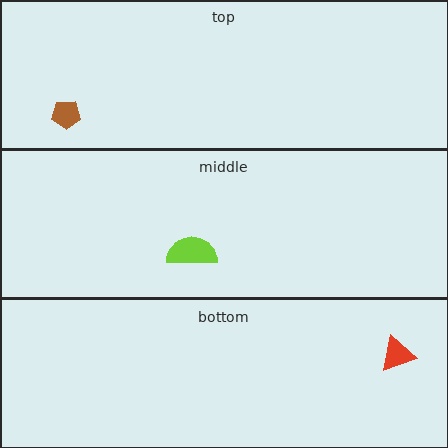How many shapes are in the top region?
1.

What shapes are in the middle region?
The lime semicircle.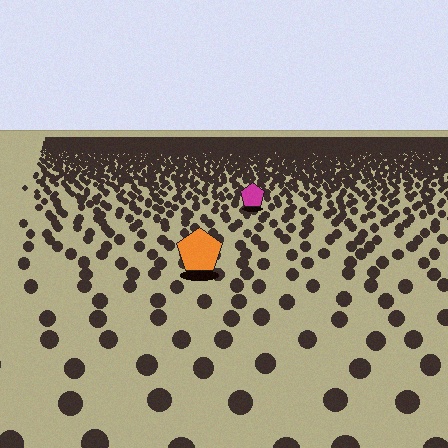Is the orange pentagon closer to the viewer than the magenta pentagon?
Yes. The orange pentagon is closer — you can tell from the texture gradient: the ground texture is coarser near it.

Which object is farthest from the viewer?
The magenta pentagon is farthest from the viewer. It appears smaller and the ground texture around it is denser.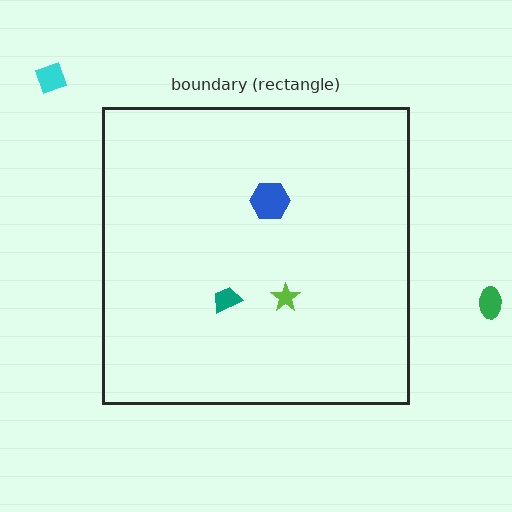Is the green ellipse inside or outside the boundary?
Outside.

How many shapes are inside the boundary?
3 inside, 2 outside.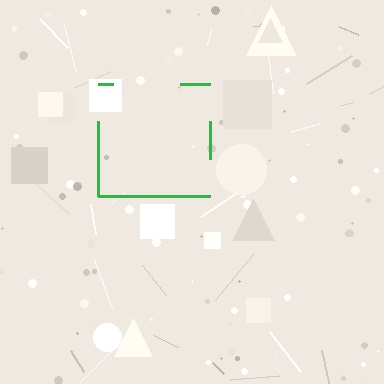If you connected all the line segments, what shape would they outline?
They would outline a square.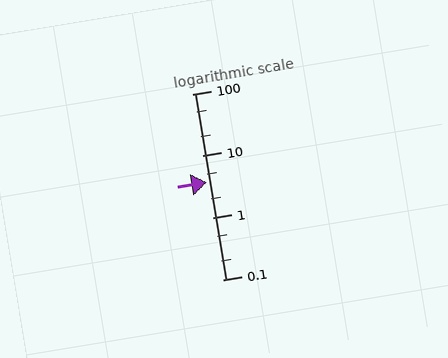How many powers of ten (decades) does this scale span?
The scale spans 3 decades, from 0.1 to 100.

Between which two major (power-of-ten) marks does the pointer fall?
The pointer is between 1 and 10.